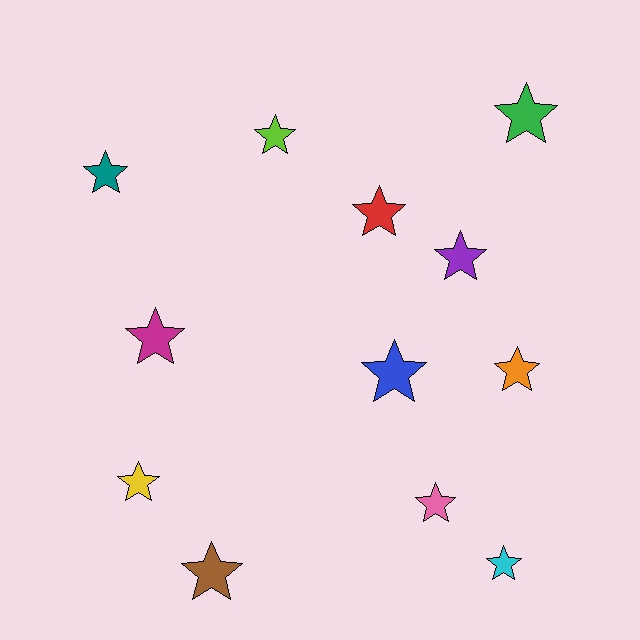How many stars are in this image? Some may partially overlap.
There are 12 stars.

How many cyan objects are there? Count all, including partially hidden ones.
There is 1 cyan object.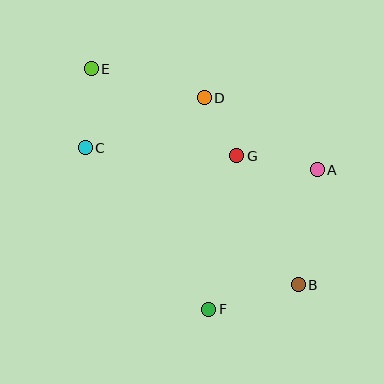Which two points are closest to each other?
Points D and G are closest to each other.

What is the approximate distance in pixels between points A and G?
The distance between A and G is approximately 82 pixels.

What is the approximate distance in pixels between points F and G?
The distance between F and G is approximately 156 pixels.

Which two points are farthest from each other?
Points B and E are farthest from each other.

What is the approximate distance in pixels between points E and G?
The distance between E and G is approximately 170 pixels.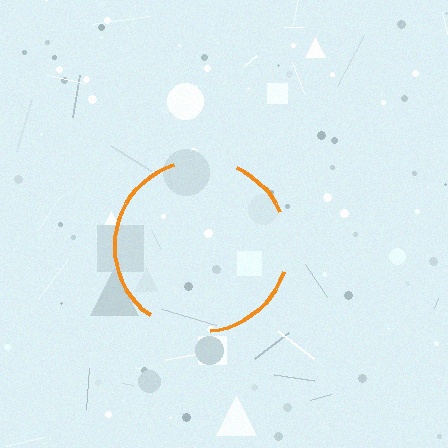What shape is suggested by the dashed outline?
The dashed outline suggests a circle.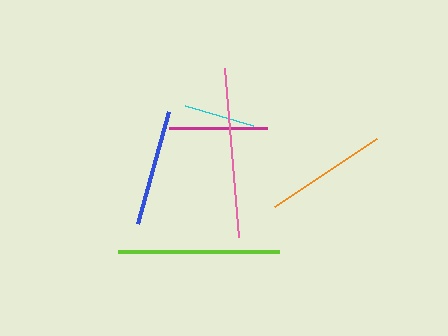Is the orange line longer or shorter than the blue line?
The orange line is longer than the blue line.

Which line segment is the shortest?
The cyan line is the shortest at approximately 70 pixels.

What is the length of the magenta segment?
The magenta segment is approximately 99 pixels long.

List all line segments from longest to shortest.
From longest to shortest: pink, lime, orange, blue, magenta, cyan.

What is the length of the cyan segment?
The cyan segment is approximately 70 pixels long.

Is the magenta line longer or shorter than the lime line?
The lime line is longer than the magenta line.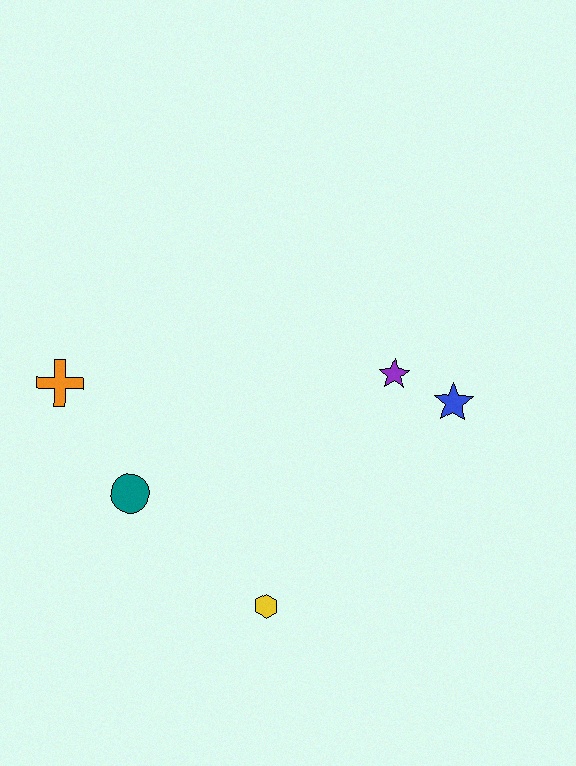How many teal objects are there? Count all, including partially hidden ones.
There is 1 teal object.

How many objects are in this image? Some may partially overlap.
There are 5 objects.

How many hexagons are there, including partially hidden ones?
There is 1 hexagon.